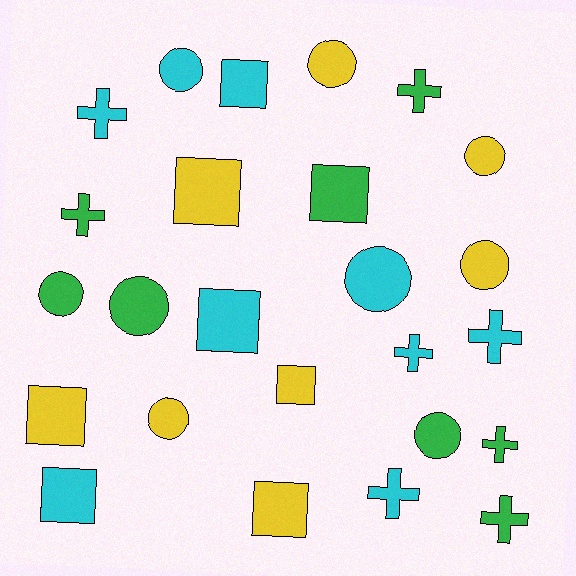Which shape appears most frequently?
Circle, with 9 objects.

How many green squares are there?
There is 1 green square.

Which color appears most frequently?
Cyan, with 9 objects.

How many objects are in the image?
There are 25 objects.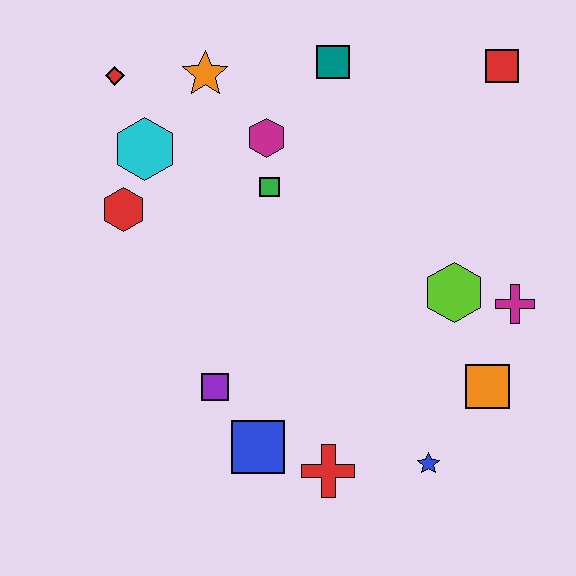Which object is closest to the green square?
The magenta hexagon is closest to the green square.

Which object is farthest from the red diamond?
The blue star is farthest from the red diamond.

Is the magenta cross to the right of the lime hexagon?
Yes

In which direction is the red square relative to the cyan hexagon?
The red square is to the right of the cyan hexagon.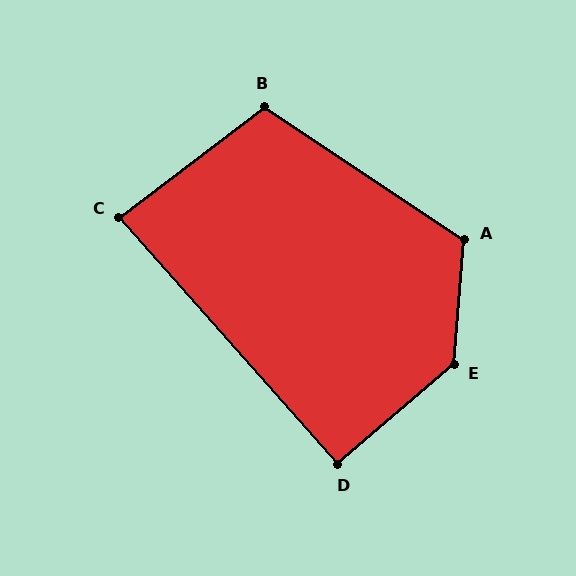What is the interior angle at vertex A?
Approximately 119 degrees (obtuse).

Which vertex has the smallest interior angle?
C, at approximately 86 degrees.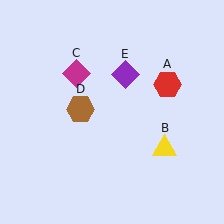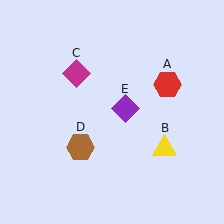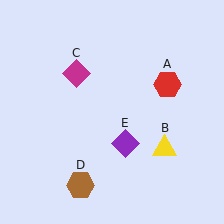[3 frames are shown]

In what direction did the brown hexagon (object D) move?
The brown hexagon (object D) moved down.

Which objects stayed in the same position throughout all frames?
Red hexagon (object A) and yellow triangle (object B) and magenta diamond (object C) remained stationary.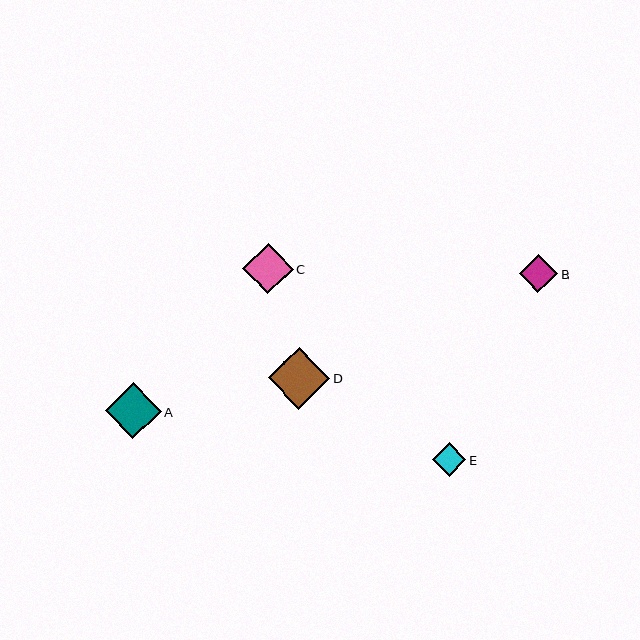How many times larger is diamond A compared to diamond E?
Diamond A is approximately 1.6 times the size of diamond E.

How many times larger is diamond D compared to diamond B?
Diamond D is approximately 1.6 times the size of diamond B.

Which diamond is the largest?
Diamond D is the largest with a size of approximately 62 pixels.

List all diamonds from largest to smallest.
From largest to smallest: D, A, C, B, E.